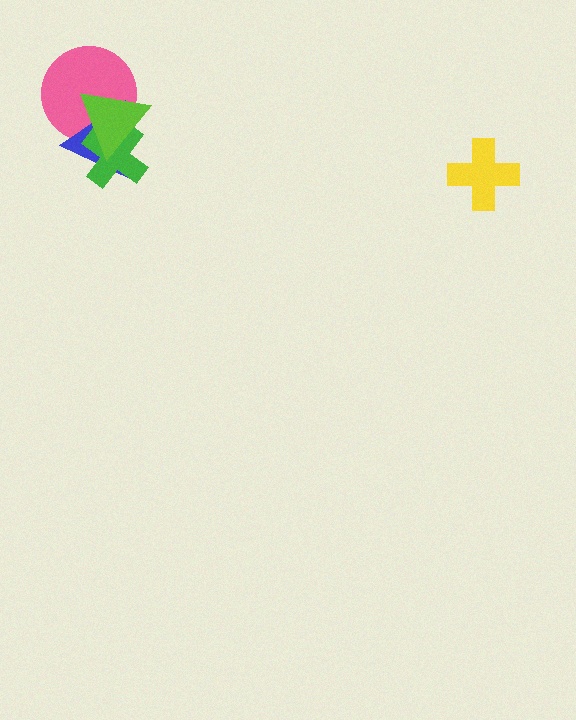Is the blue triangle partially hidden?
Yes, it is partially covered by another shape.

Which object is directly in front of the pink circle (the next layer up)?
The blue triangle is directly in front of the pink circle.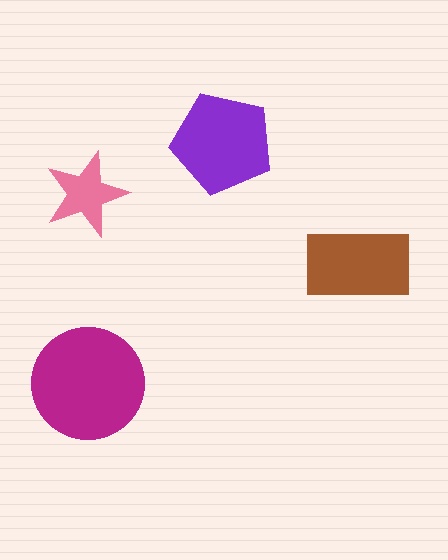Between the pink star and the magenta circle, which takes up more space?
The magenta circle.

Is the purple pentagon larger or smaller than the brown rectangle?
Larger.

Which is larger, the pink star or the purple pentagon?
The purple pentagon.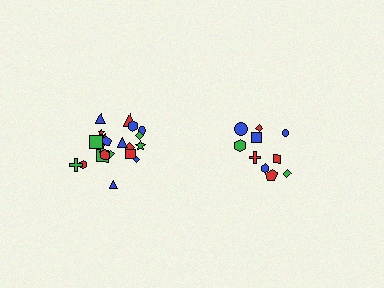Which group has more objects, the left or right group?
The left group.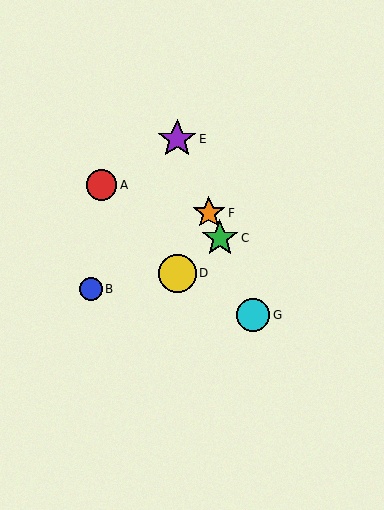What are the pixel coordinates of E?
Object E is at (177, 139).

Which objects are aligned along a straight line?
Objects C, E, F, G are aligned along a straight line.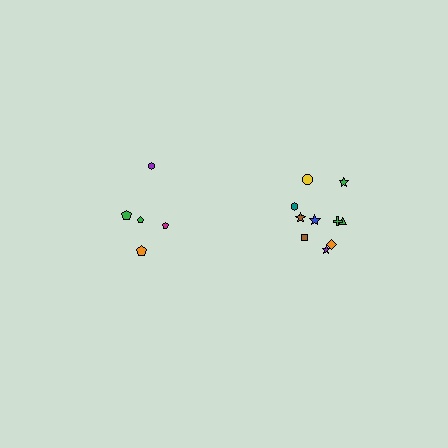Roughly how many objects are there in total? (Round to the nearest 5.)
Roughly 15 objects in total.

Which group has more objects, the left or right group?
The right group.